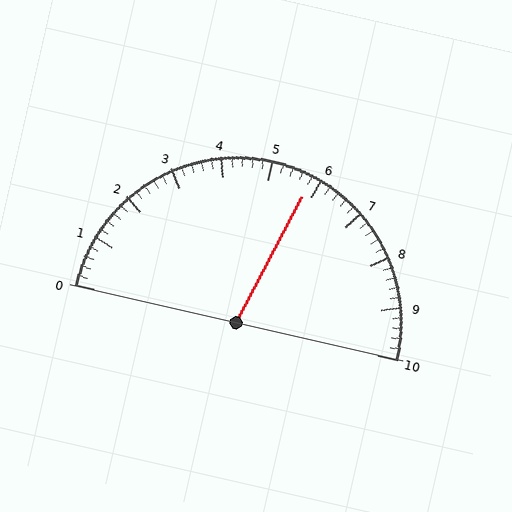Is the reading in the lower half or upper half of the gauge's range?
The reading is in the upper half of the range (0 to 10).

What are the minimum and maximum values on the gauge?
The gauge ranges from 0 to 10.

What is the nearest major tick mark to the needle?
The nearest major tick mark is 6.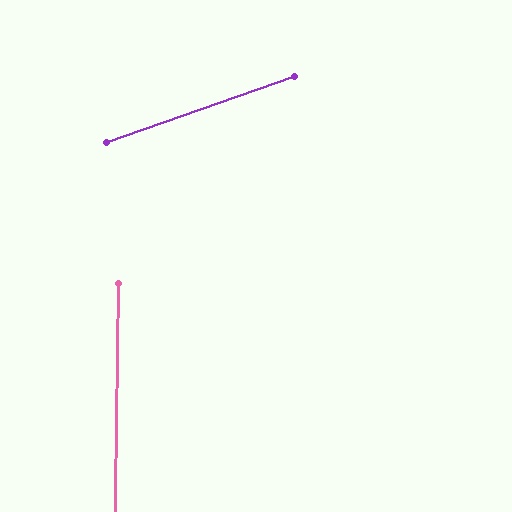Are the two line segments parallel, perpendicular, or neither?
Neither parallel nor perpendicular — they differ by about 70°.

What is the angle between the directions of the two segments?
Approximately 70 degrees.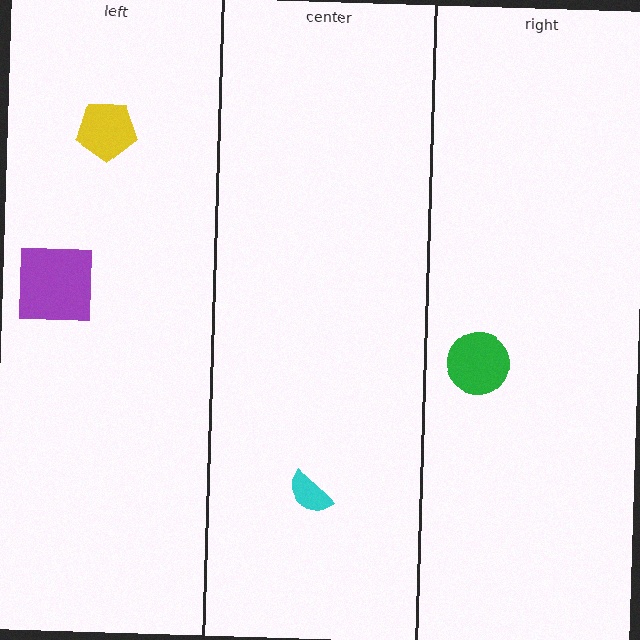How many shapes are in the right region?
1.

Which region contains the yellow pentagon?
The left region.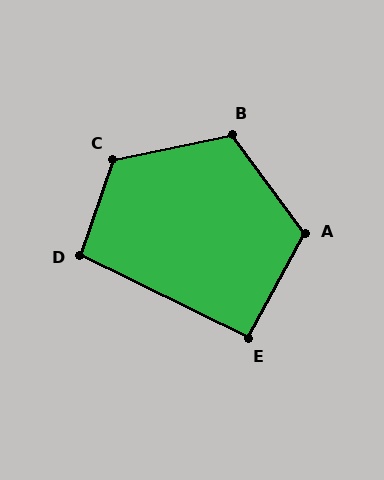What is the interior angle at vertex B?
Approximately 114 degrees (obtuse).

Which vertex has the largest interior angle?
C, at approximately 121 degrees.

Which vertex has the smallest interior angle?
E, at approximately 92 degrees.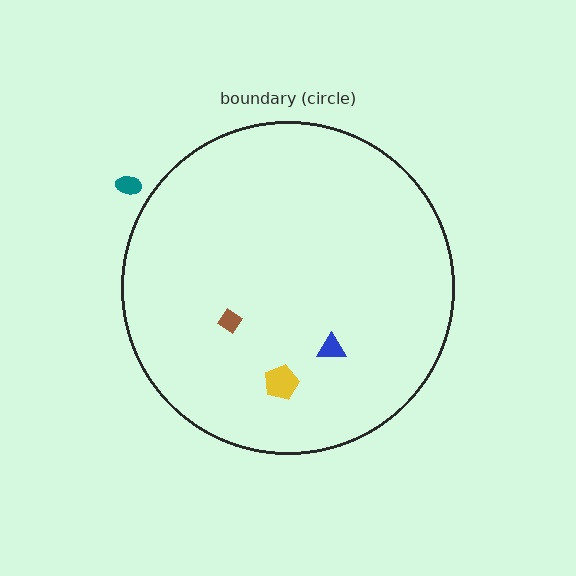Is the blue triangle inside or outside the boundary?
Inside.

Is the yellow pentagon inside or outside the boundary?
Inside.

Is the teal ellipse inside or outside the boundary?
Outside.